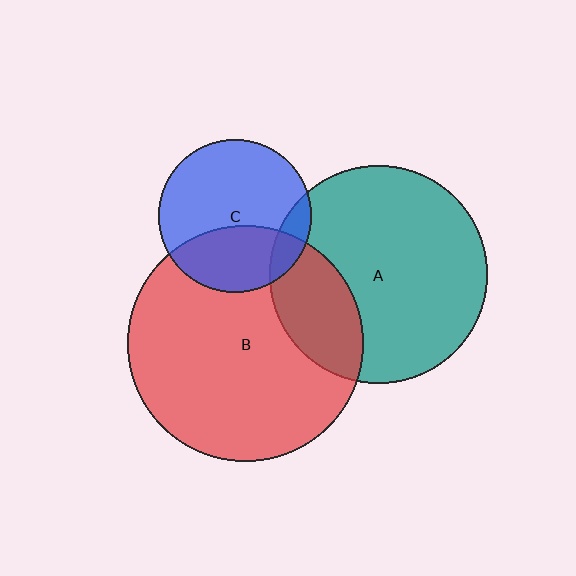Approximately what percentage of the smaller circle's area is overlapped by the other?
Approximately 25%.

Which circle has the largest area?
Circle B (red).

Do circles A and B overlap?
Yes.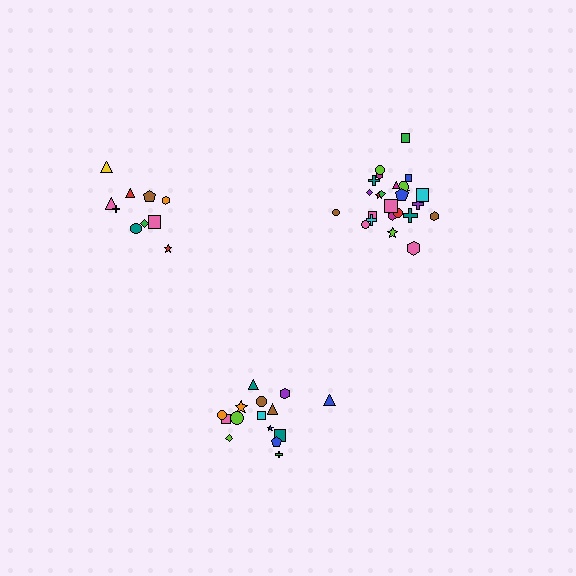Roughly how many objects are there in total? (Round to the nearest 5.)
Roughly 50 objects in total.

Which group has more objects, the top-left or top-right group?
The top-right group.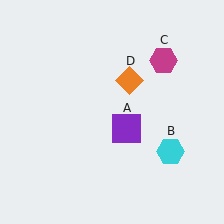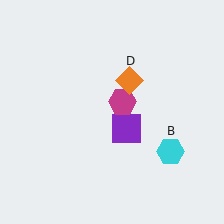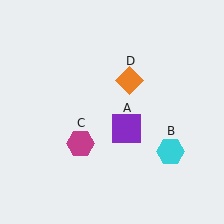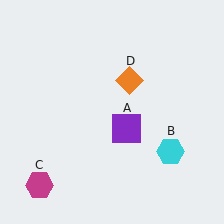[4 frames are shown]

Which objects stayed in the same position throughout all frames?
Purple square (object A) and cyan hexagon (object B) and orange diamond (object D) remained stationary.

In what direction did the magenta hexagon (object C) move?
The magenta hexagon (object C) moved down and to the left.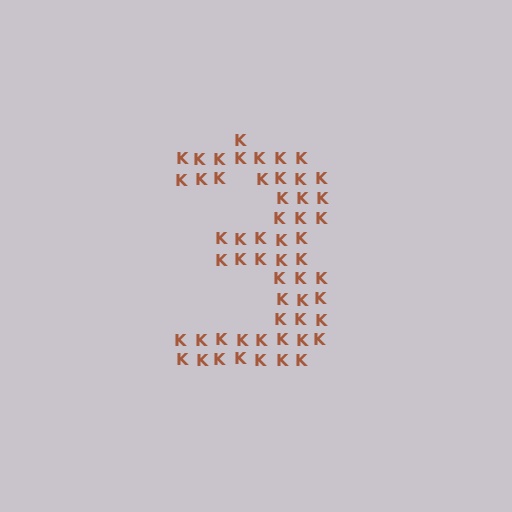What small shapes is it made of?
It is made of small letter K's.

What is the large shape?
The large shape is the digit 3.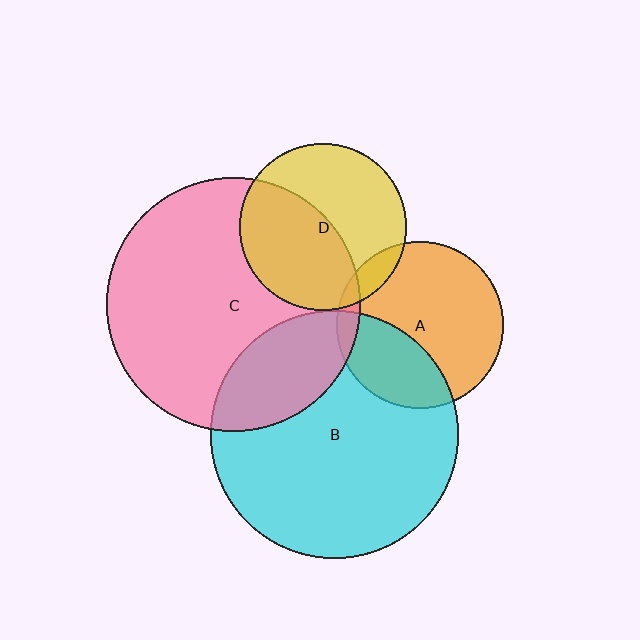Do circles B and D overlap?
Yes.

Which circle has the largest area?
Circle C (pink).